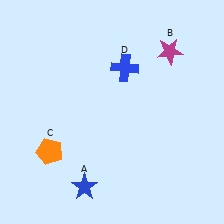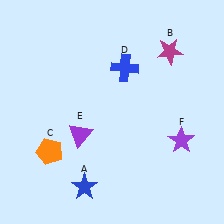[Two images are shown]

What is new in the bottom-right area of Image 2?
A purple star (F) was added in the bottom-right area of Image 2.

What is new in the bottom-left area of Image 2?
A purple triangle (E) was added in the bottom-left area of Image 2.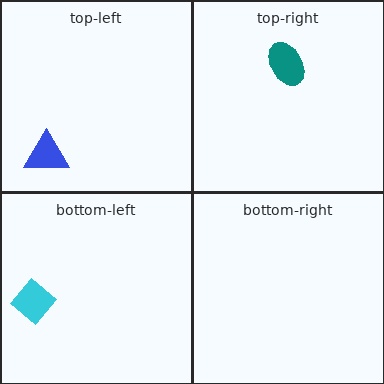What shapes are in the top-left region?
The blue triangle.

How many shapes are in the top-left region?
1.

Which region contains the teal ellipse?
The top-right region.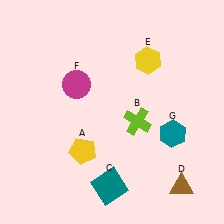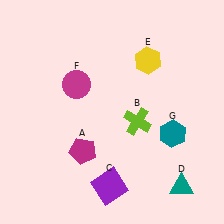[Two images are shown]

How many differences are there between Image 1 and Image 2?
There are 3 differences between the two images.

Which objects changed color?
A changed from yellow to magenta. C changed from teal to purple. D changed from brown to teal.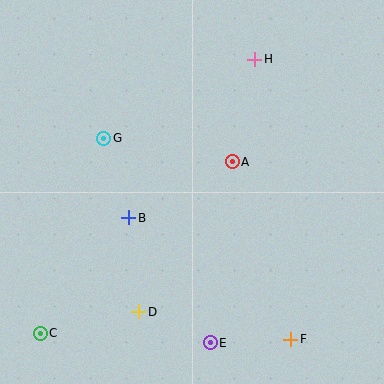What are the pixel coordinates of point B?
Point B is at (129, 218).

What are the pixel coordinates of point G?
Point G is at (104, 138).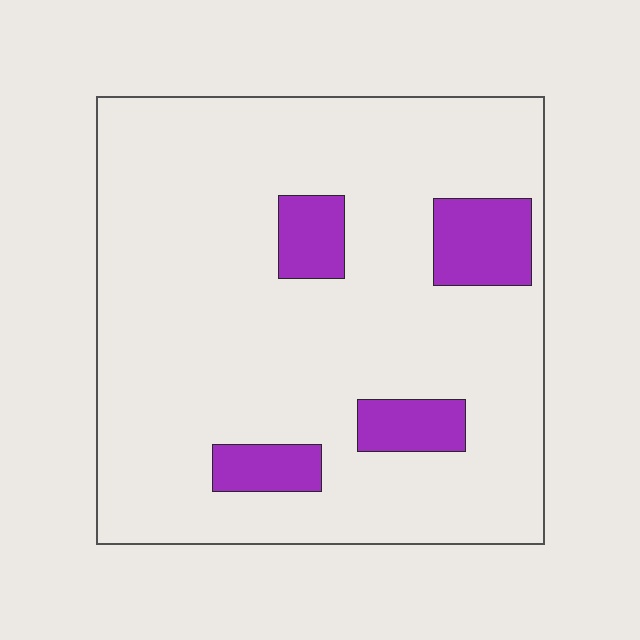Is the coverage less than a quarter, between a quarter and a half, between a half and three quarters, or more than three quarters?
Less than a quarter.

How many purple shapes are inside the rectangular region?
4.